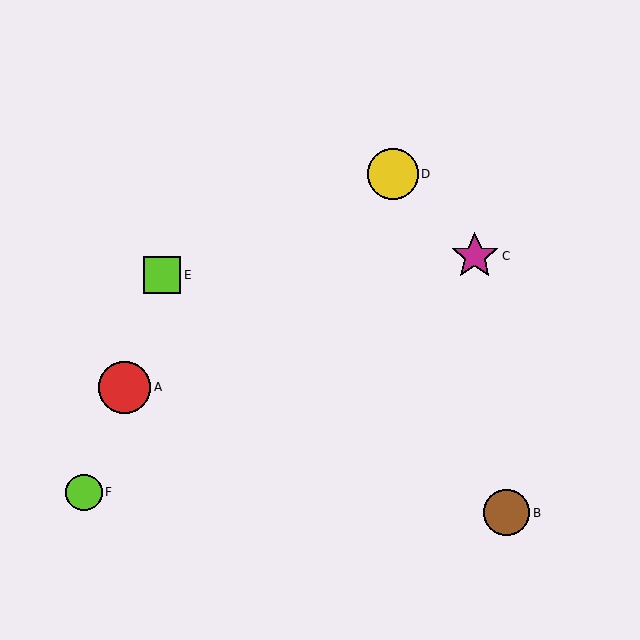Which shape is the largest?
The red circle (labeled A) is the largest.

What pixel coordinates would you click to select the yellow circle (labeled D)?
Click at (393, 174) to select the yellow circle D.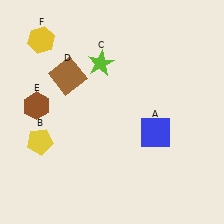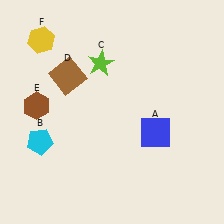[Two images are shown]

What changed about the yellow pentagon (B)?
In Image 1, B is yellow. In Image 2, it changed to cyan.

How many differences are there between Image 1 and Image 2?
There is 1 difference between the two images.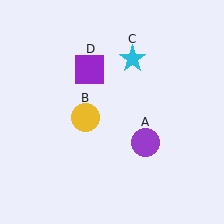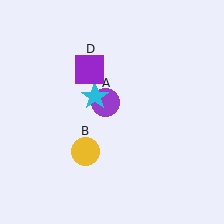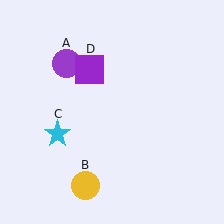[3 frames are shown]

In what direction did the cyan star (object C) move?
The cyan star (object C) moved down and to the left.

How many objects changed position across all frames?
3 objects changed position: purple circle (object A), yellow circle (object B), cyan star (object C).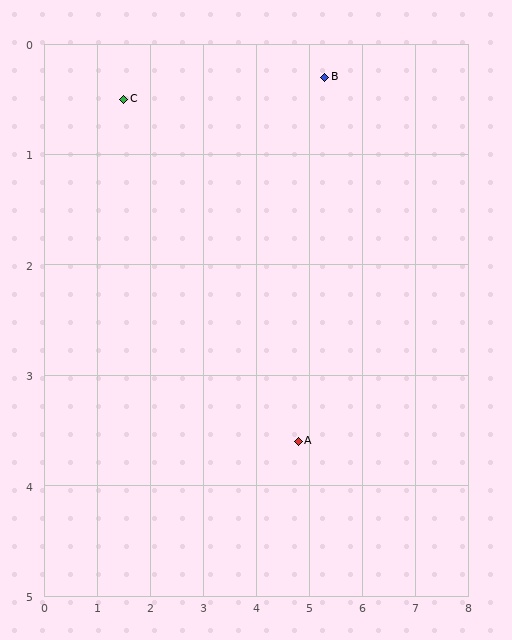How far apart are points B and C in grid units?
Points B and C are about 3.8 grid units apart.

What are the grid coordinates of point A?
Point A is at approximately (4.8, 3.6).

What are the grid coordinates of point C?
Point C is at approximately (1.5, 0.5).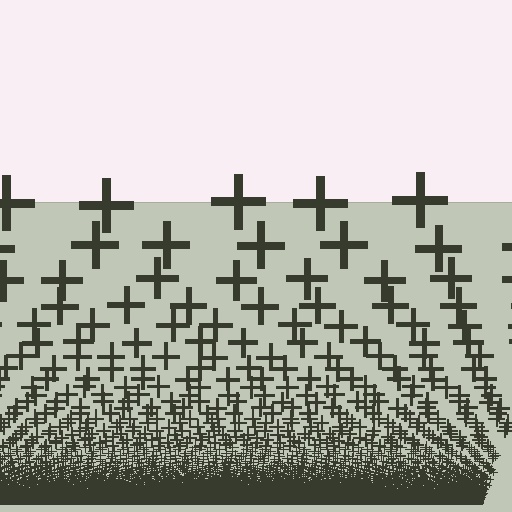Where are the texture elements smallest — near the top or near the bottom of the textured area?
Near the bottom.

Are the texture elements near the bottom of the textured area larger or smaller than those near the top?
Smaller. The gradient is inverted — elements near the bottom are smaller and denser.